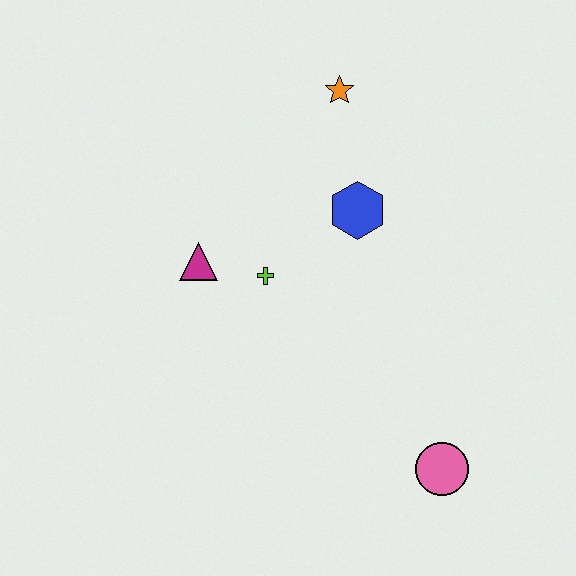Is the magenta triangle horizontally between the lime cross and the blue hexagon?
No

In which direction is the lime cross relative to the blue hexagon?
The lime cross is to the left of the blue hexagon.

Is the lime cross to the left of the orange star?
Yes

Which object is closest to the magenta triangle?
The lime cross is closest to the magenta triangle.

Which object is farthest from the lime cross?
The pink circle is farthest from the lime cross.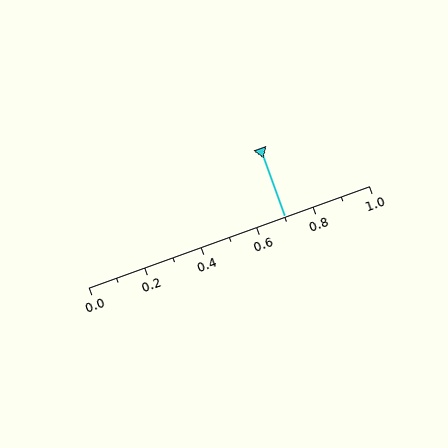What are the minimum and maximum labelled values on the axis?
The axis runs from 0.0 to 1.0.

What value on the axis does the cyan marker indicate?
The marker indicates approximately 0.7.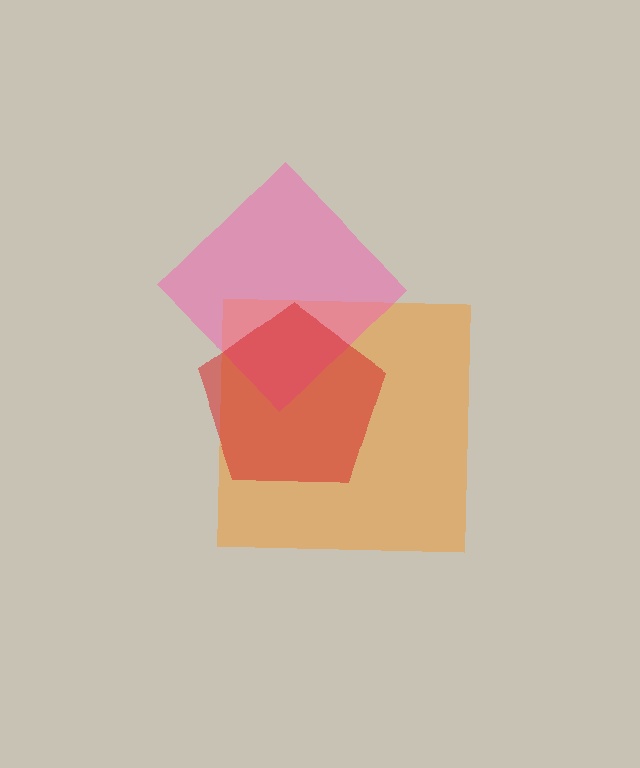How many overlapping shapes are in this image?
There are 3 overlapping shapes in the image.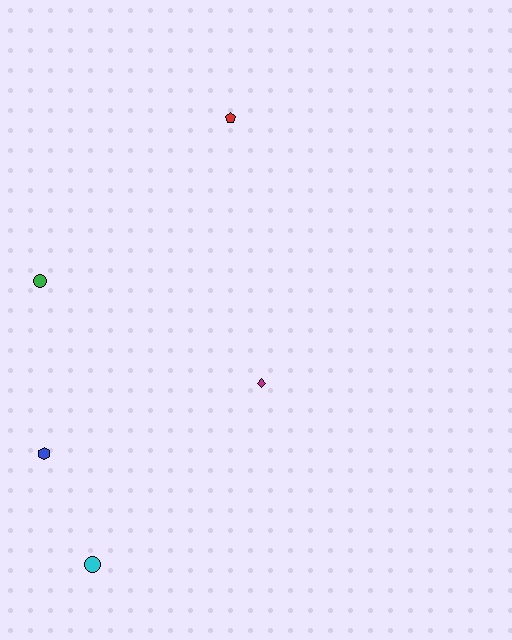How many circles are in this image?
There are 2 circles.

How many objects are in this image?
There are 5 objects.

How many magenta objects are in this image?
There is 1 magenta object.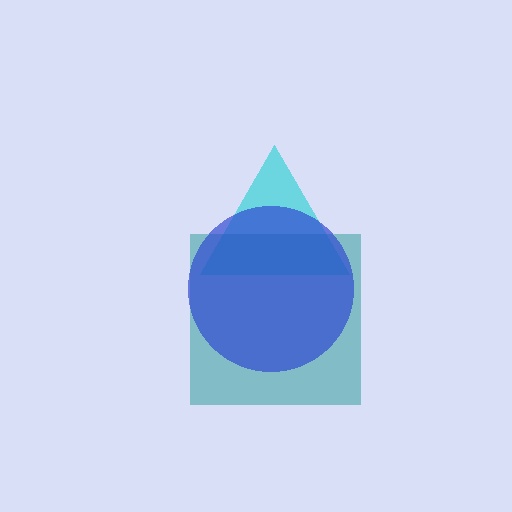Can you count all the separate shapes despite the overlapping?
Yes, there are 3 separate shapes.